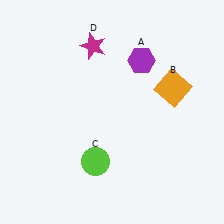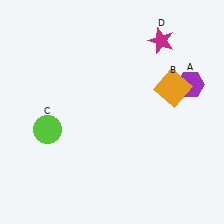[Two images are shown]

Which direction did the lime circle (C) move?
The lime circle (C) moved left.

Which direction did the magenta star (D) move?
The magenta star (D) moved right.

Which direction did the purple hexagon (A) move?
The purple hexagon (A) moved right.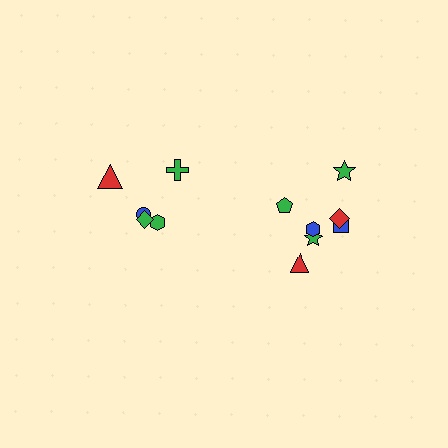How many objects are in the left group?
There are 5 objects.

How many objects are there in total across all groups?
There are 12 objects.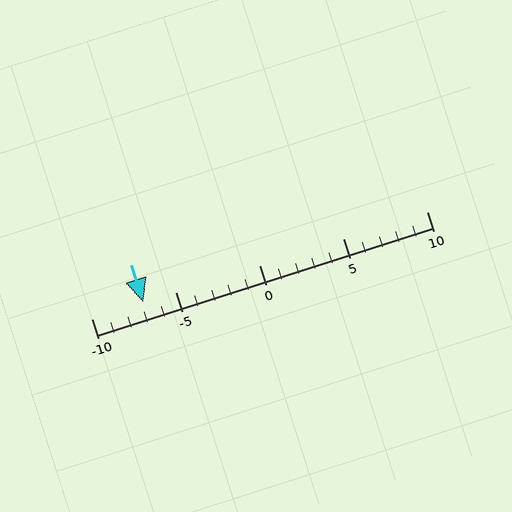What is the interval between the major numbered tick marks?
The major tick marks are spaced 5 units apart.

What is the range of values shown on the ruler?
The ruler shows values from -10 to 10.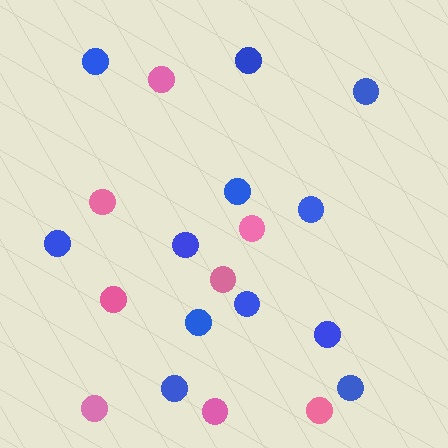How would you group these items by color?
There are 2 groups: one group of blue circles (12) and one group of pink circles (8).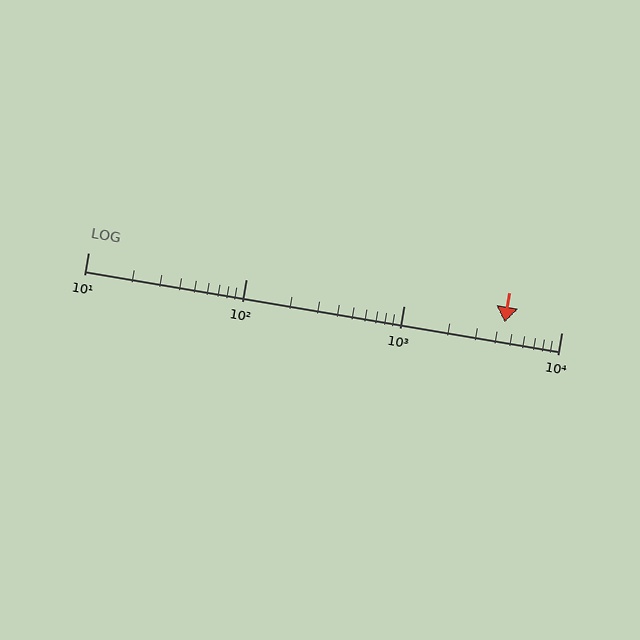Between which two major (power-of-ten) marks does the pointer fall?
The pointer is between 1000 and 10000.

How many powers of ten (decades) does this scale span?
The scale spans 3 decades, from 10 to 10000.